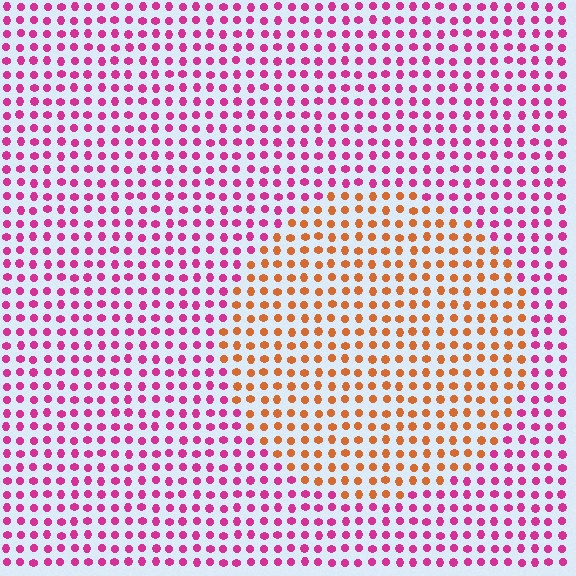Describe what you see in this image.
The image is filled with small magenta elements in a uniform arrangement. A circle-shaped region is visible where the elements are tinted to a slightly different hue, forming a subtle color boundary.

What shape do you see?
I see a circle.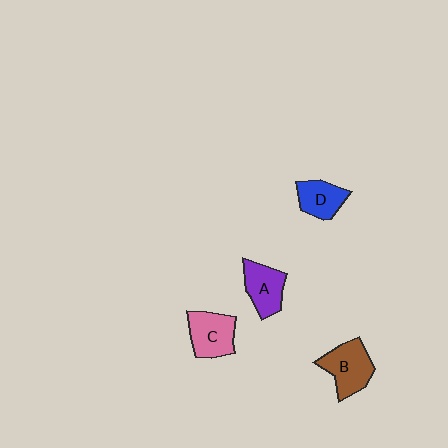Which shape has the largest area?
Shape B (brown).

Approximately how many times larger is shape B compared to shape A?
Approximately 1.2 times.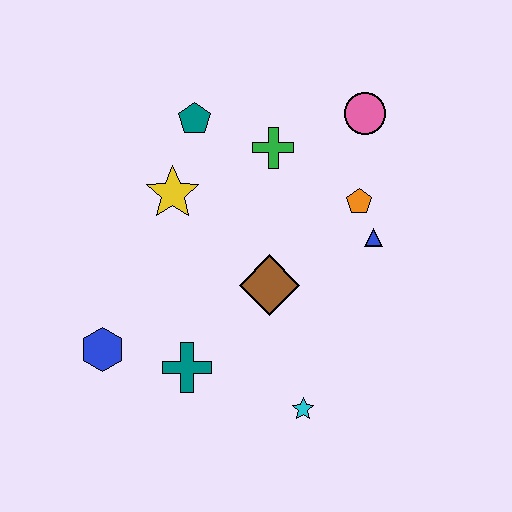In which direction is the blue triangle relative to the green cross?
The blue triangle is to the right of the green cross.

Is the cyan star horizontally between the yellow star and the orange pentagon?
Yes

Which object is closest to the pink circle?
The orange pentagon is closest to the pink circle.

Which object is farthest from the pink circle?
The blue hexagon is farthest from the pink circle.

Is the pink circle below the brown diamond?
No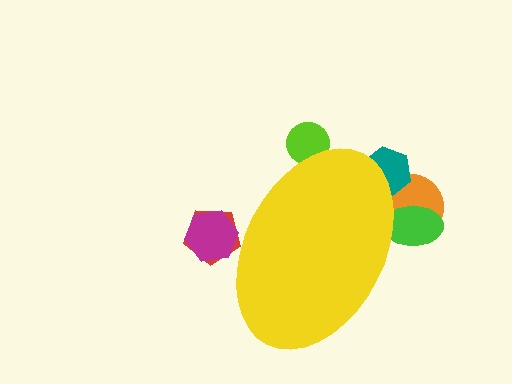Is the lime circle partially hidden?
Yes, the lime circle is partially hidden behind the yellow ellipse.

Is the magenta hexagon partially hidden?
Yes, the magenta hexagon is partially hidden behind the yellow ellipse.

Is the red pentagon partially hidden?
Yes, the red pentagon is partially hidden behind the yellow ellipse.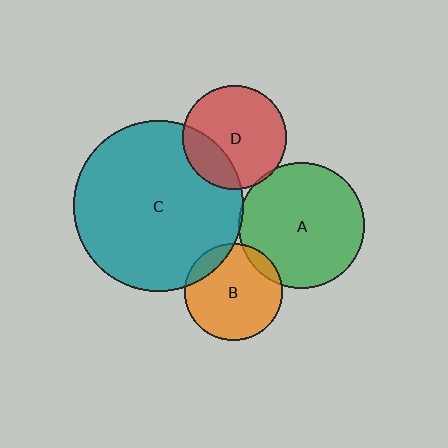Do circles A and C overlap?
Yes.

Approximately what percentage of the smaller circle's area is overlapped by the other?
Approximately 5%.